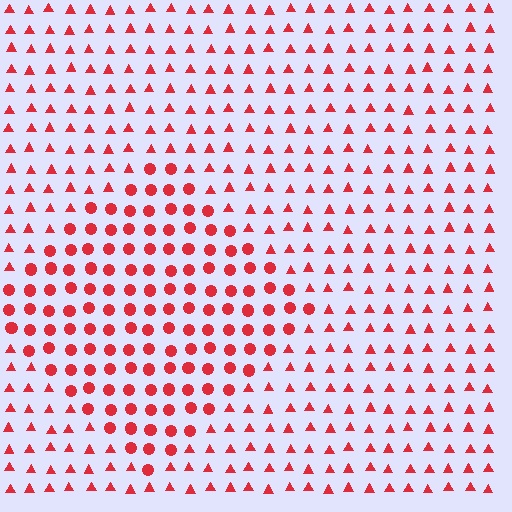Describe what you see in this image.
The image is filled with small red elements arranged in a uniform grid. A diamond-shaped region contains circles, while the surrounding area contains triangles. The boundary is defined purely by the change in element shape.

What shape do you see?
I see a diamond.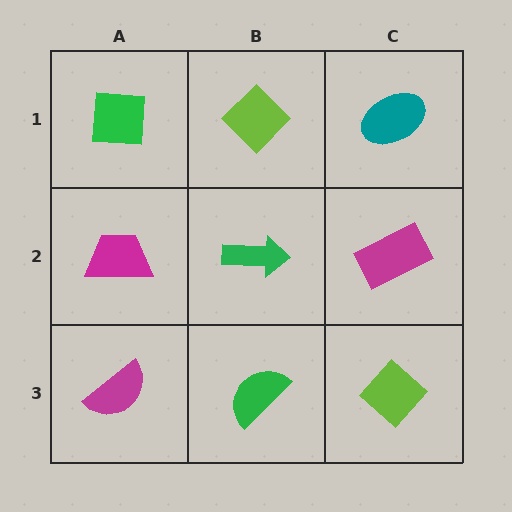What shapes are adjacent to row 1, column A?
A magenta trapezoid (row 2, column A), a lime diamond (row 1, column B).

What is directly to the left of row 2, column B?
A magenta trapezoid.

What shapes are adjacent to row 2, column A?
A green square (row 1, column A), a magenta semicircle (row 3, column A), a green arrow (row 2, column B).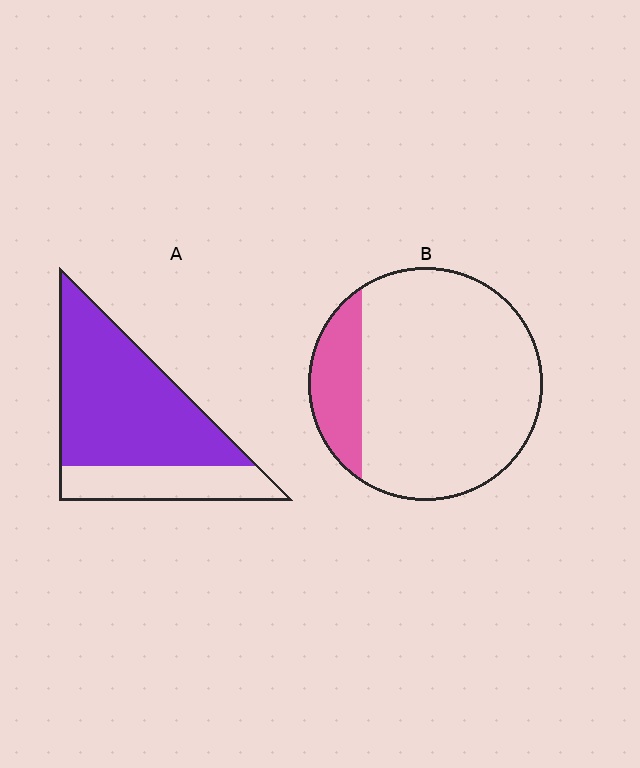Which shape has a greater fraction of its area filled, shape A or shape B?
Shape A.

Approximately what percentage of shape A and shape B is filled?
A is approximately 70% and B is approximately 15%.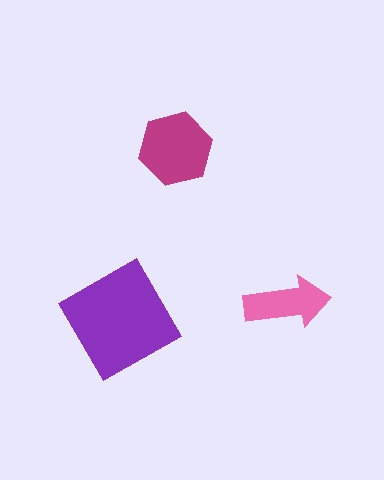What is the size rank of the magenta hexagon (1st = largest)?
2nd.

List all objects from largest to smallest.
The purple diamond, the magenta hexagon, the pink arrow.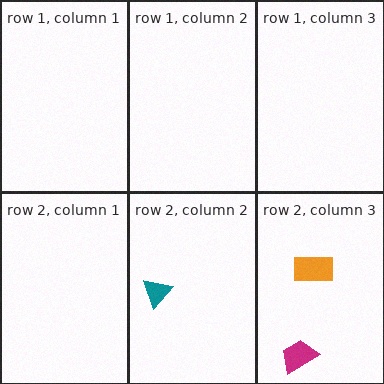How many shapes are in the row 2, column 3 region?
2.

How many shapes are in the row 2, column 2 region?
1.